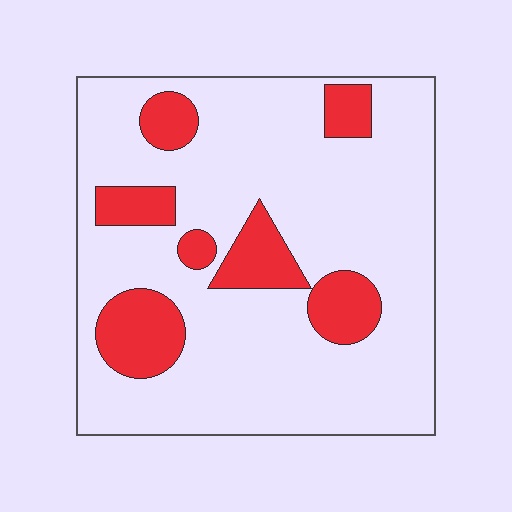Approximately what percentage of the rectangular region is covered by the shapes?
Approximately 20%.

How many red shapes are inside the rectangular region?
7.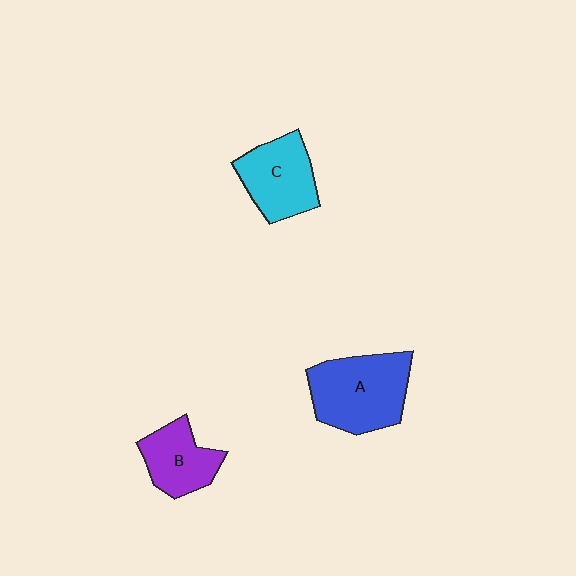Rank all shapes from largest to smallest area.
From largest to smallest: A (blue), C (cyan), B (purple).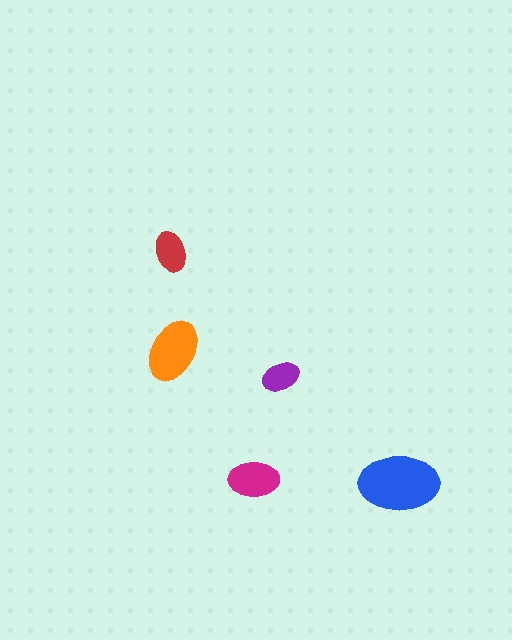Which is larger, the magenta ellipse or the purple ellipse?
The magenta one.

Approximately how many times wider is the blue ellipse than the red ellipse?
About 2 times wider.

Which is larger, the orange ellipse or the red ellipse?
The orange one.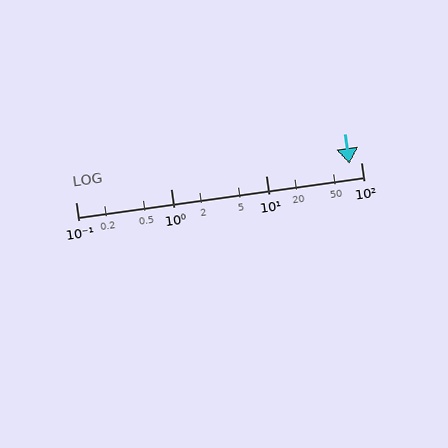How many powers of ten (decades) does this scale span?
The scale spans 3 decades, from 0.1 to 100.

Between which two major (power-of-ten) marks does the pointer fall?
The pointer is between 10 and 100.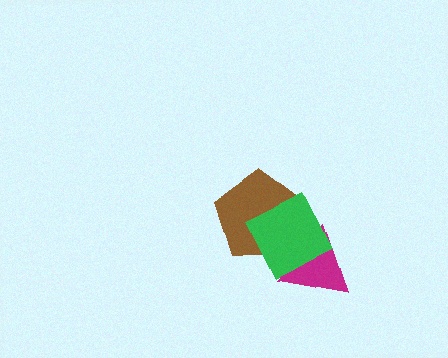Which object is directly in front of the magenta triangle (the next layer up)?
The brown pentagon is directly in front of the magenta triangle.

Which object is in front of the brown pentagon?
The green diamond is in front of the brown pentagon.